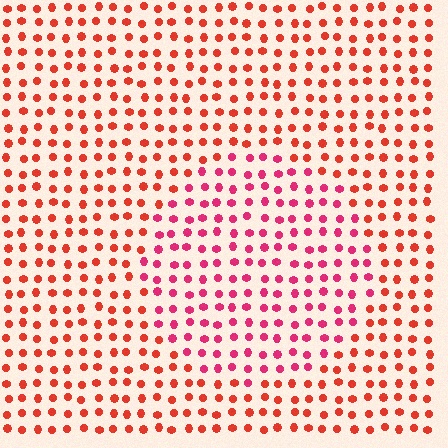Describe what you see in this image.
The image is filled with small red elements in a uniform arrangement. A circle-shaped region is visible where the elements are tinted to a slightly different hue, forming a subtle color boundary.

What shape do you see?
I see a circle.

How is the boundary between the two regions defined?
The boundary is defined purely by a slight shift in hue (about 30 degrees). Spacing, size, and orientation are identical on both sides.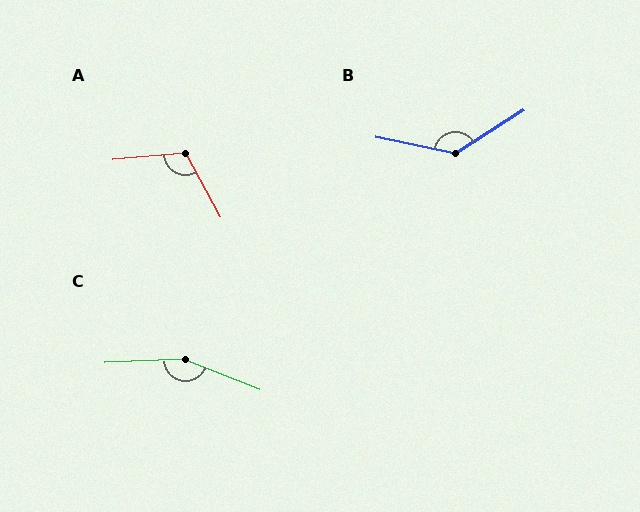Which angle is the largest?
C, at approximately 156 degrees.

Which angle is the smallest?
A, at approximately 114 degrees.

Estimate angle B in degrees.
Approximately 136 degrees.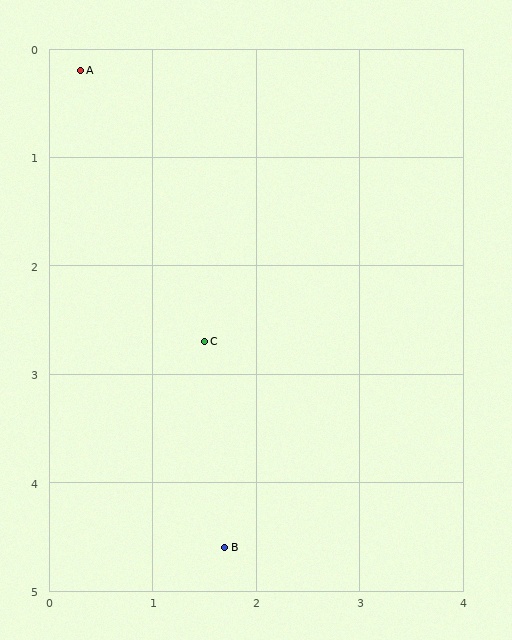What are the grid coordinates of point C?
Point C is at approximately (1.5, 2.7).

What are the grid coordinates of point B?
Point B is at approximately (1.7, 4.6).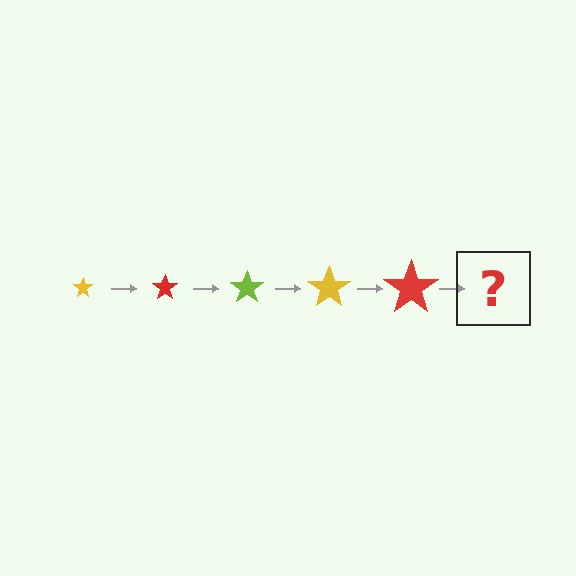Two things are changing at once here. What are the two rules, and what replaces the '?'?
The two rules are that the star grows larger each step and the color cycles through yellow, red, and lime. The '?' should be a lime star, larger than the previous one.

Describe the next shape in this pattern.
It should be a lime star, larger than the previous one.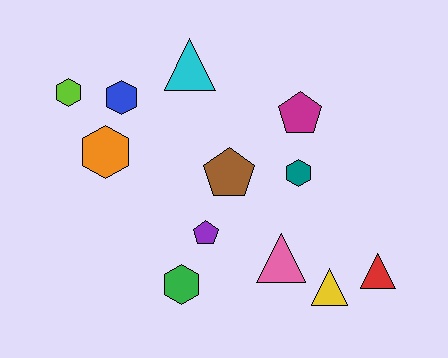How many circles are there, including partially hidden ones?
There are no circles.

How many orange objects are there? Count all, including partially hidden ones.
There is 1 orange object.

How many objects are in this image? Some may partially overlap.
There are 12 objects.